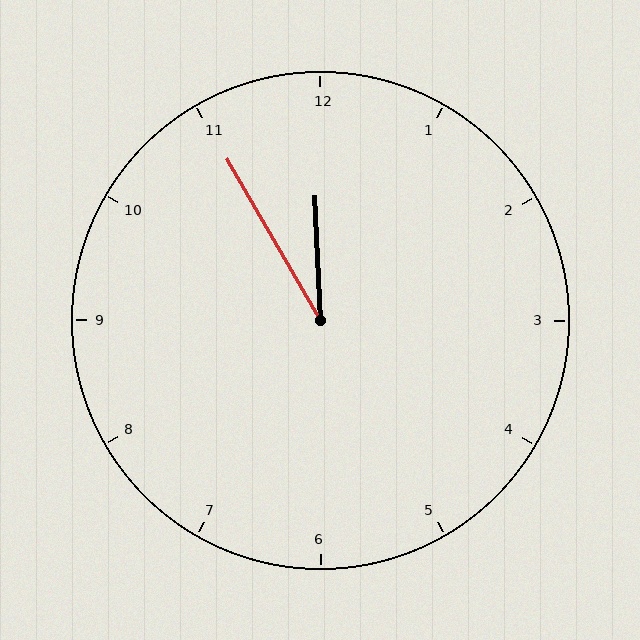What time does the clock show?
11:55.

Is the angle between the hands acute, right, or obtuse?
It is acute.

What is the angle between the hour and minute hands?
Approximately 28 degrees.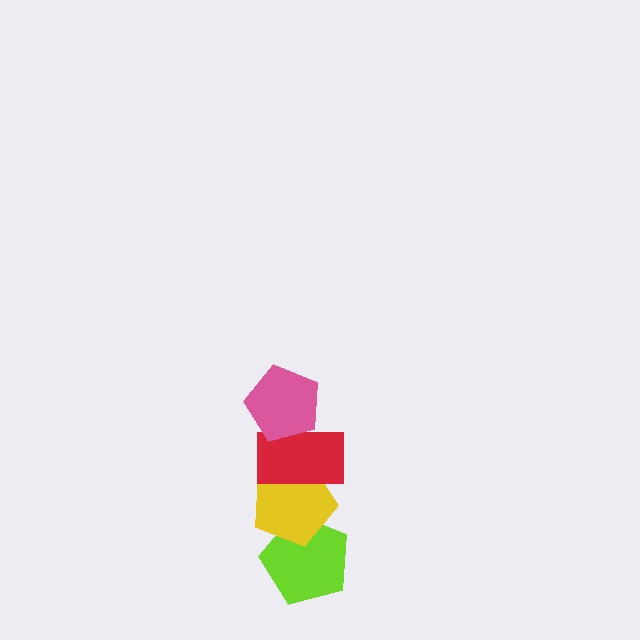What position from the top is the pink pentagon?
The pink pentagon is 1st from the top.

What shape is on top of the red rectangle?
The pink pentagon is on top of the red rectangle.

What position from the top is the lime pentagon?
The lime pentagon is 4th from the top.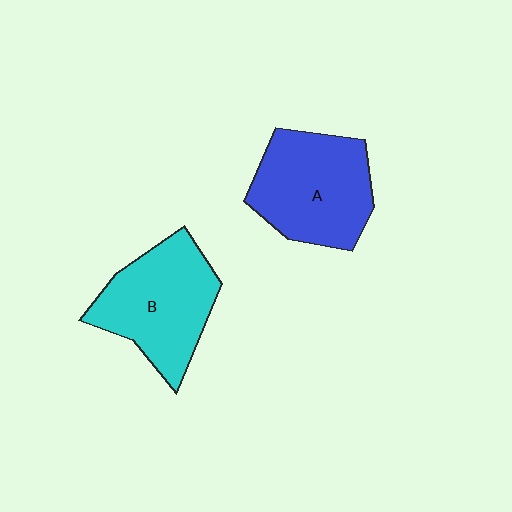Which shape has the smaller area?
Shape B (cyan).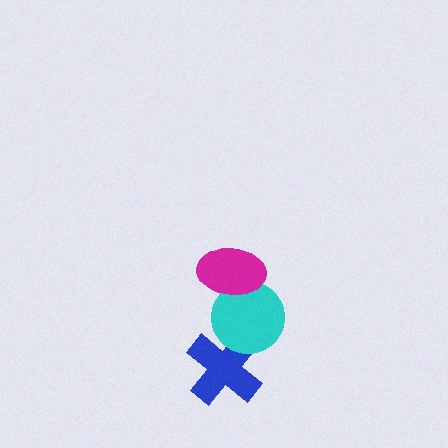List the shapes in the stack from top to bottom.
From top to bottom: the magenta ellipse, the cyan circle, the blue cross.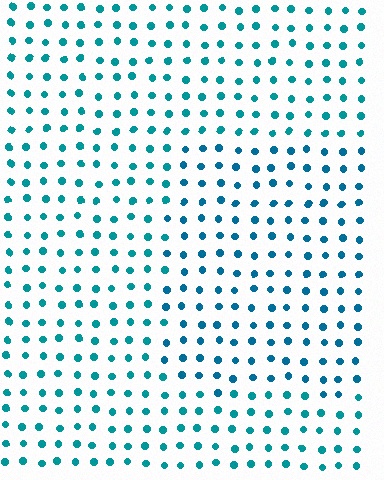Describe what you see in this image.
The image is filled with small teal elements in a uniform arrangement. A rectangle-shaped region is visible where the elements are tinted to a slightly different hue, forming a subtle color boundary.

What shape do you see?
I see a rectangle.